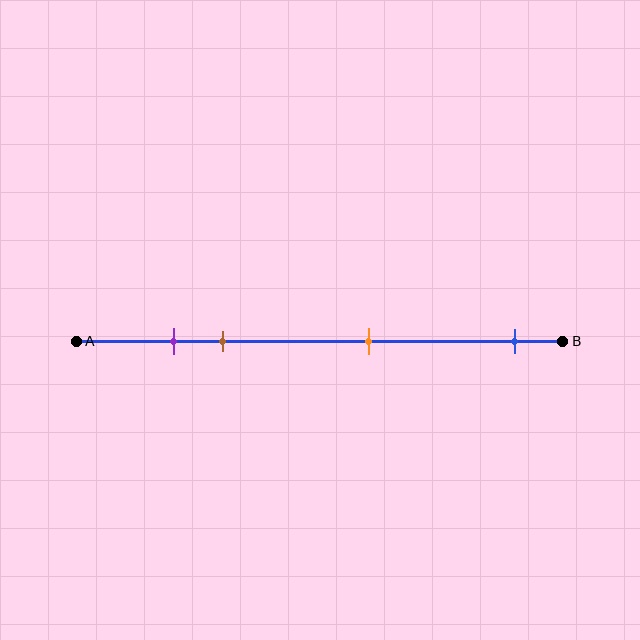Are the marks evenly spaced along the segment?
No, the marks are not evenly spaced.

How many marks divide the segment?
There are 4 marks dividing the segment.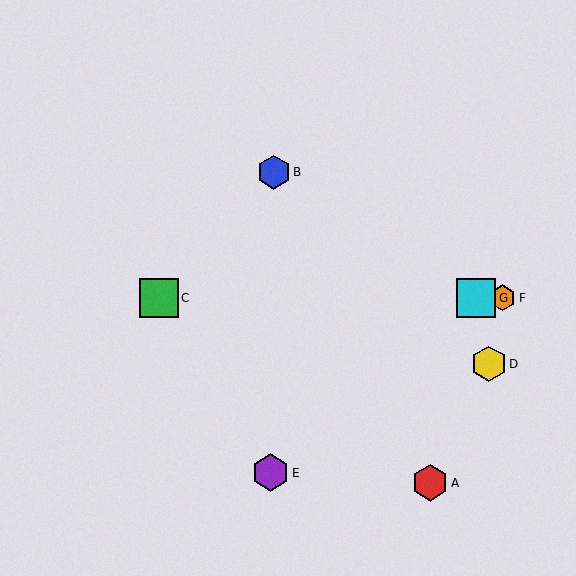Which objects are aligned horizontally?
Objects C, F, G are aligned horizontally.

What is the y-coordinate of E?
Object E is at y≈473.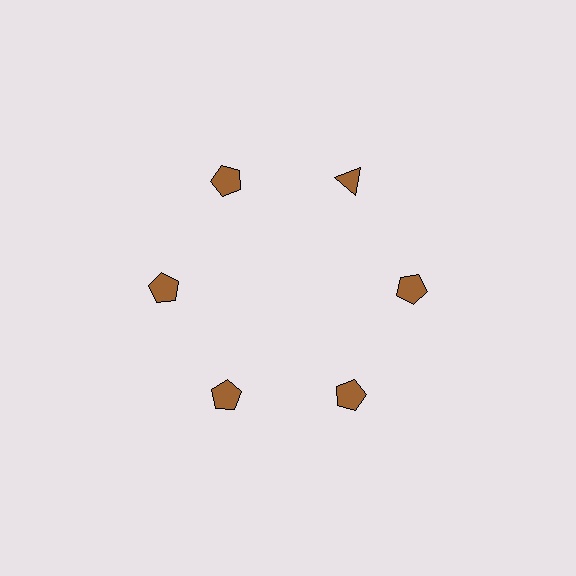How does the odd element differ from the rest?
It has a different shape: triangle instead of pentagon.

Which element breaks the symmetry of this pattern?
The brown triangle at roughly the 1 o'clock position breaks the symmetry. All other shapes are brown pentagons.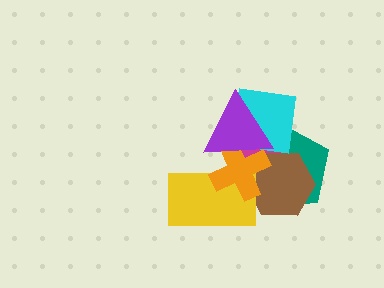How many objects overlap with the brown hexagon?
5 objects overlap with the brown hexagon.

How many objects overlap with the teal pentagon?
6 objects overlap with the teal pentagon.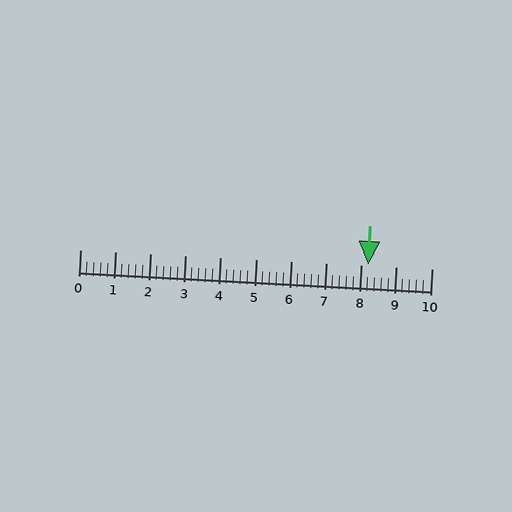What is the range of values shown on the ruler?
The ruler shows values from 0 to 10.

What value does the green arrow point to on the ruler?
The green arrow points to approximately 8.2.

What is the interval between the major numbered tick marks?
The major tick marks are spaced 1 units apart.